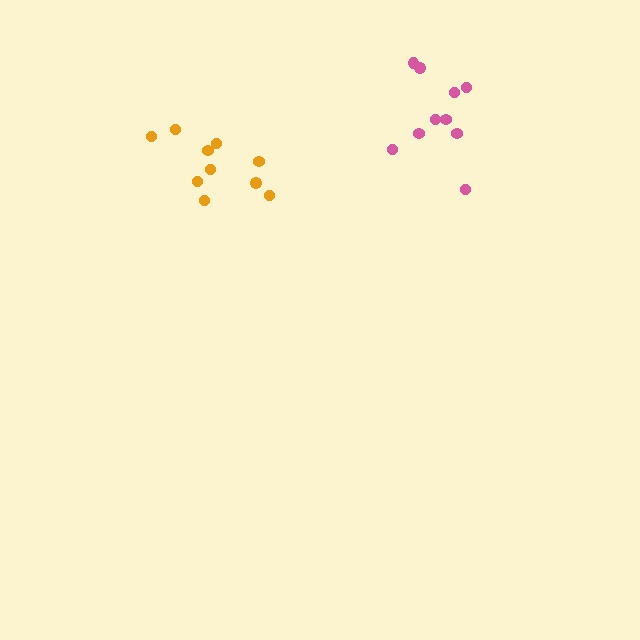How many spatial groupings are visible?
There are 2 spatial groupings.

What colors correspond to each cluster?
The clusters are colored: pink, orange.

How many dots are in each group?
Group 1: 10 dots, Group 2: 10 dots (20 total).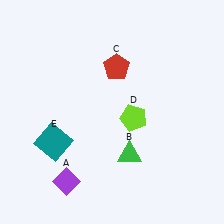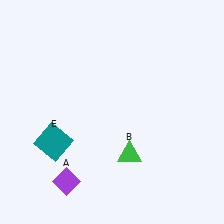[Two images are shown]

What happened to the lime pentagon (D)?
The lime pentagon (D) was removed in Image 2. It was in the bottom-right area of Image 1.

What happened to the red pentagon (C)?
The red pentagon (C) was removed in Image 2. It was in the top-right area of Image 1.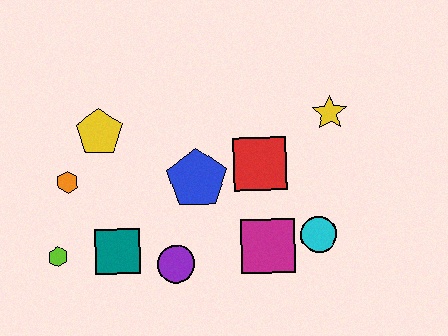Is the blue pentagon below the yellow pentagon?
Yes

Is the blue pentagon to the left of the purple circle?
No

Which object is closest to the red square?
The blue pentagon is closest to the red square.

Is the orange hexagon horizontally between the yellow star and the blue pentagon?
No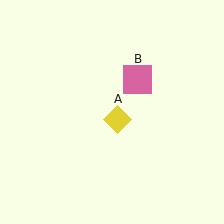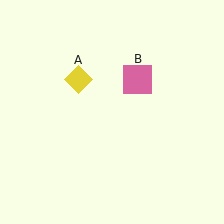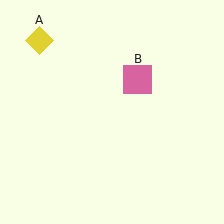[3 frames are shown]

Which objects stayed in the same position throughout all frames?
Pink square (object B) remained stationary.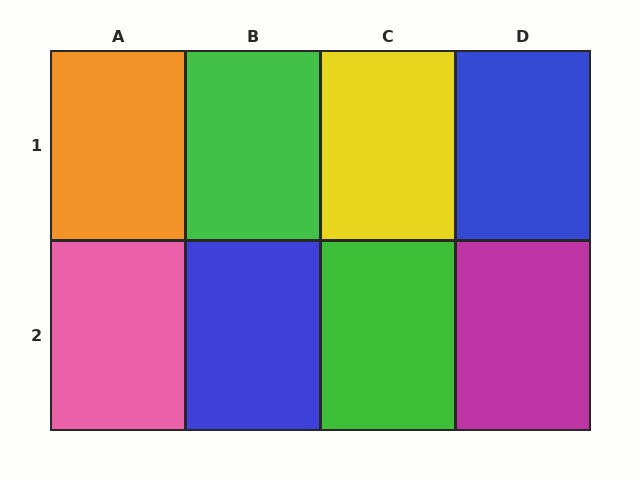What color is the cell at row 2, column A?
Pink.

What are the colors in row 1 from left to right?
Orange, green, yellow, blue.